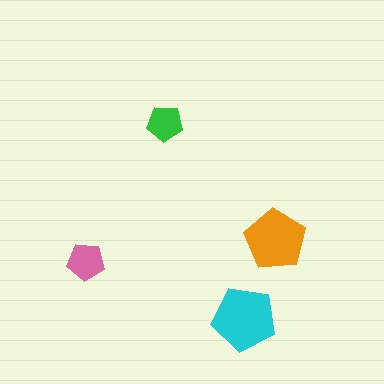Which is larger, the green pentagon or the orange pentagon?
The orange one.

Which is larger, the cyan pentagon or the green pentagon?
The cyan one.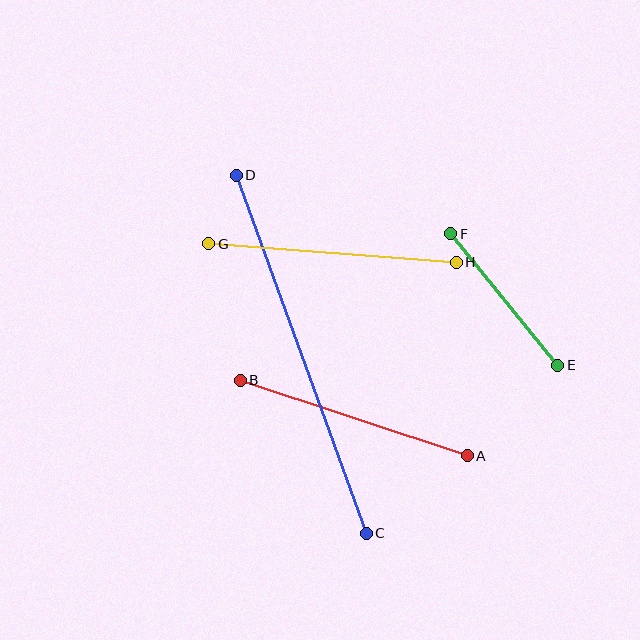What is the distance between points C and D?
The distance is approximately 381 pixels.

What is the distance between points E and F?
The distance is approximately 170 pixels.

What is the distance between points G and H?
The distance is approximately 248 pixels.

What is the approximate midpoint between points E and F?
The midpoint is at approximately (504, 299) pixels.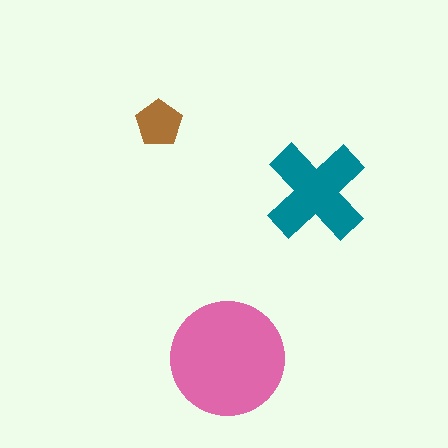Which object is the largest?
The pink circle.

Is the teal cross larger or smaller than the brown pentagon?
Larger.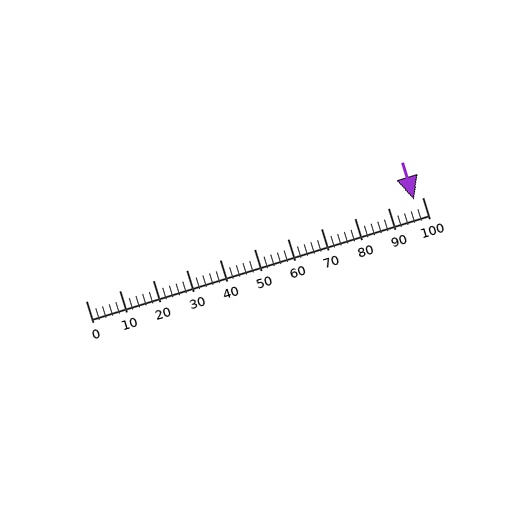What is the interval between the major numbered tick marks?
The major tick marks are spaced 10 units apart.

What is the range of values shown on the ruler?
The ruler shows values from 0 to 100.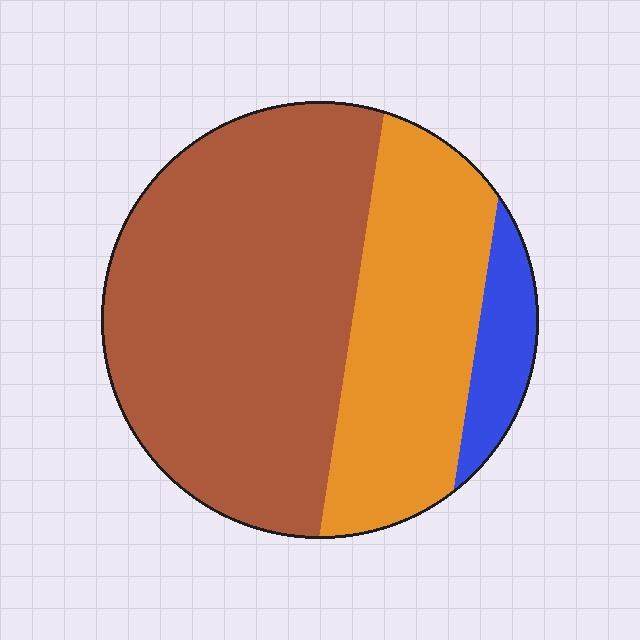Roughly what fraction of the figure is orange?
Orange takes up between a sixth and a third of the figure.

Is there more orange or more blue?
Orange.